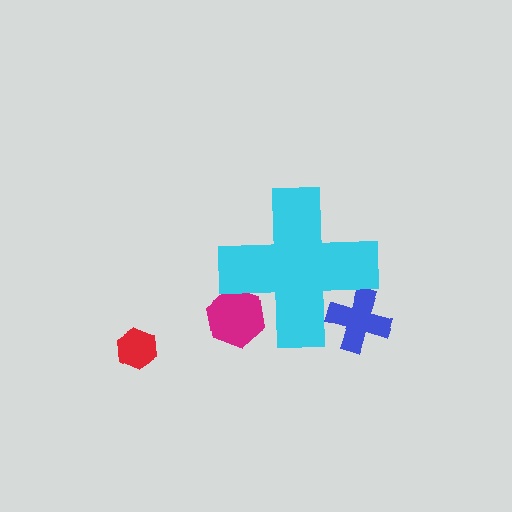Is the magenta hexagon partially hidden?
Yes, the magenta hexagon is partially hidden behind the cyan cross.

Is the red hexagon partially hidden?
No, the red hexagon is fully visible.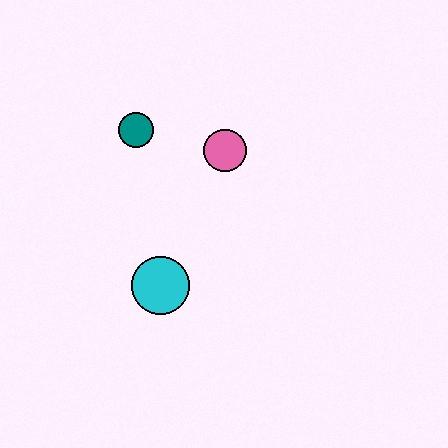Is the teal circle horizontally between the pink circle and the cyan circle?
No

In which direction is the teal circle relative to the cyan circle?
The teal circle is above the cyan circle.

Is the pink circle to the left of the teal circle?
No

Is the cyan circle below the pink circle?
Yes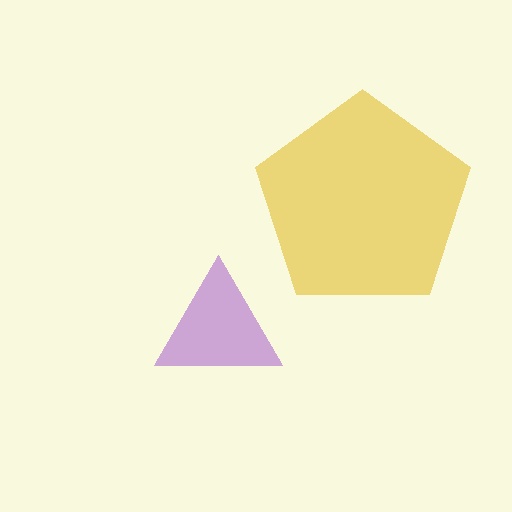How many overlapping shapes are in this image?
There are 2 overlapping shapes in the image.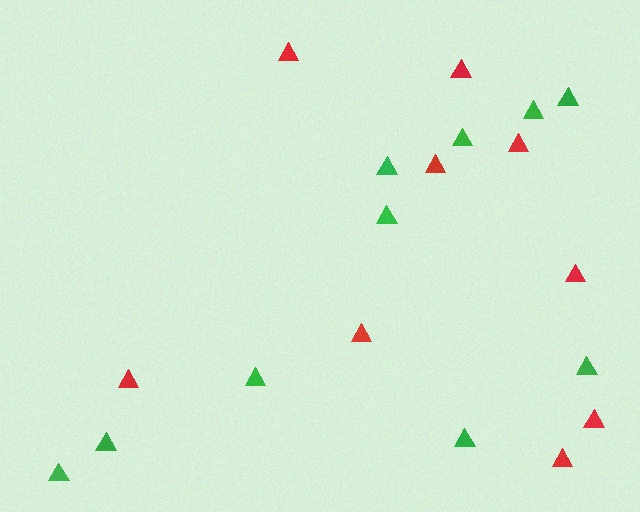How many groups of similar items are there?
There are 2 groups: one group of green triangles (10) and one group of red triangles (9).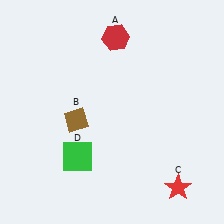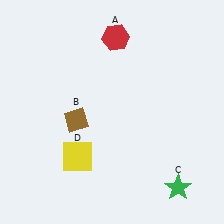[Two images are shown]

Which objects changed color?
C changed from red to green. D changed from green to yellow.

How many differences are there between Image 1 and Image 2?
There are 2 differences between the two images.